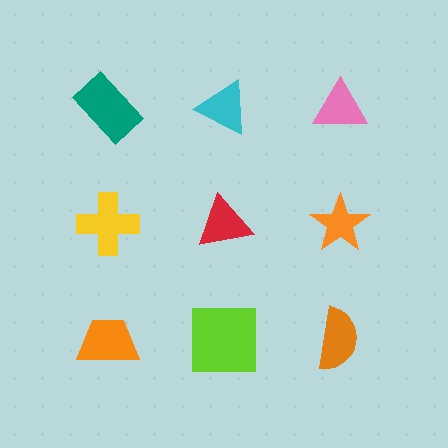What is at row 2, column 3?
An orange star.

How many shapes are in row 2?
3 shapes.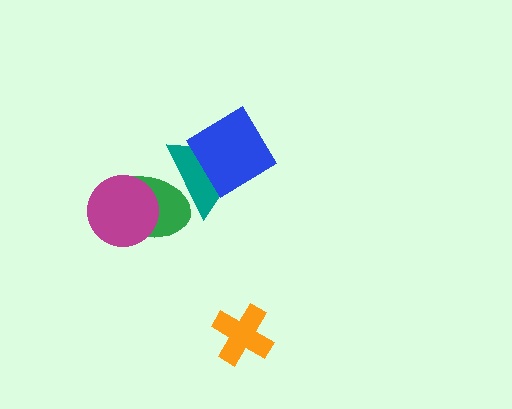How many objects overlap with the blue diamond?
1 object overlaps with the blue diamond.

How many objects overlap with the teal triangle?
2 objects overlap with the teal triangle.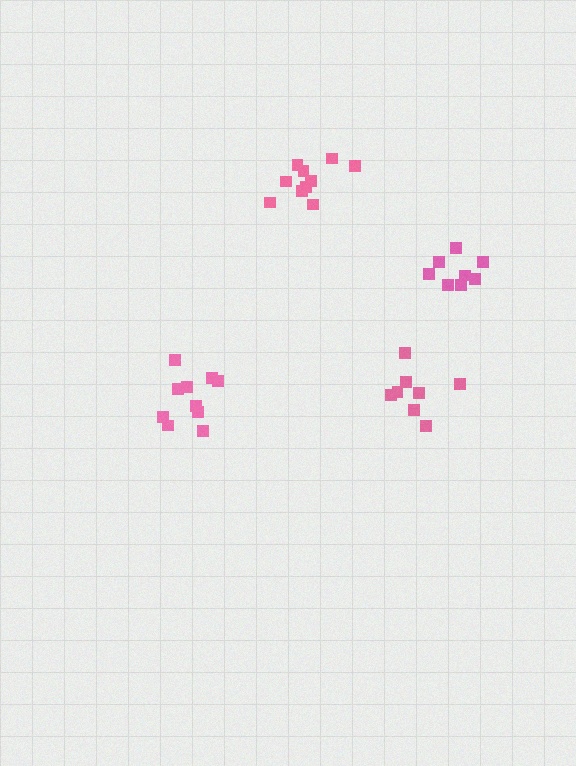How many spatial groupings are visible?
There are 4 spatial groupings.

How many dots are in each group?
Group 1: 10 dots, Group 2: 8 dots, Group 3: 10 dots, Group 4: 8 dots (36 total).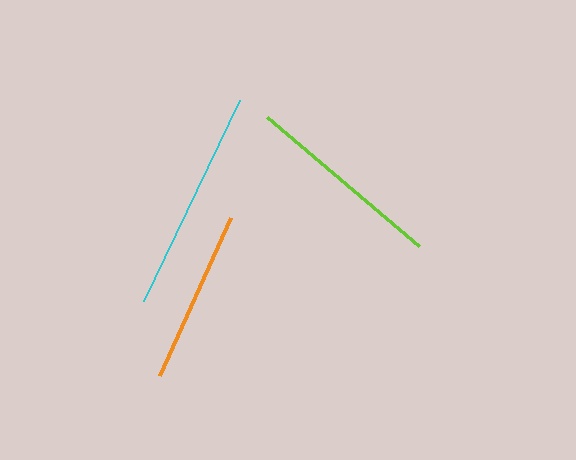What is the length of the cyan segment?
The cyan segment is approximately 223 pixels long.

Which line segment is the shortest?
The orange line is the shortest at approximately 174 pixels.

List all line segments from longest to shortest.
From longest to shortest: cyan, lime, orange.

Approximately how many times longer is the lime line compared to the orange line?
The lime line is approximately 1.1 times the length of the orange line.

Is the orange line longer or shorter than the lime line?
The lime line is longer than the orange line.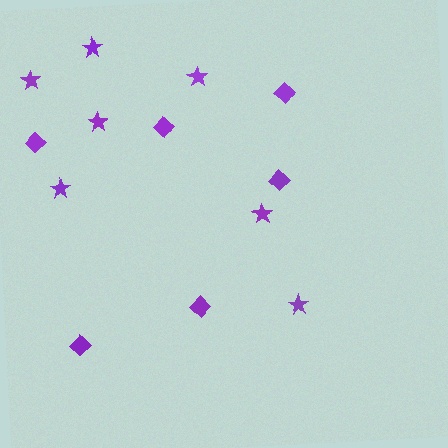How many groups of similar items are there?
There are 2 groups: one group of stars (7) and one group of diamonds (6).